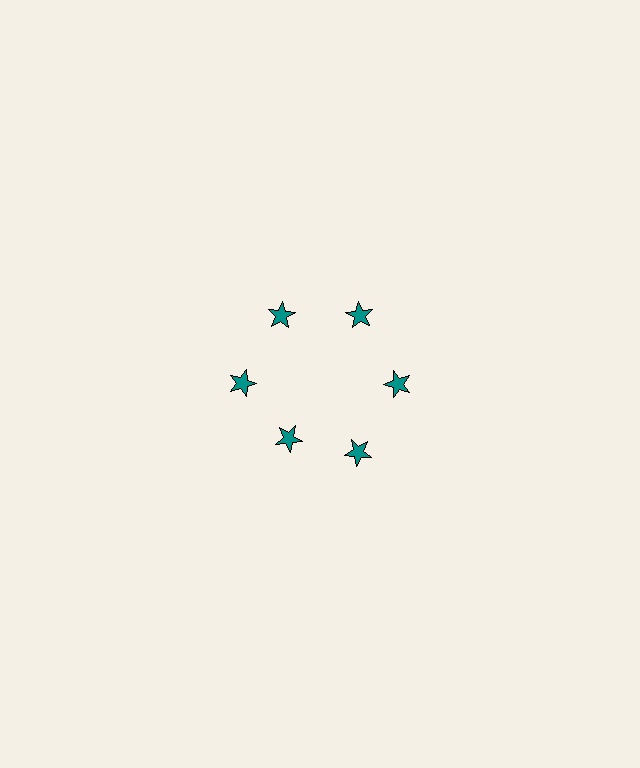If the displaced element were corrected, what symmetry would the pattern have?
It would have 6-fold rotational symmetry — the pattern would map onto itself every 60 degrees.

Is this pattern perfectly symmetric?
No. The 6 teal stars are arranged in a ring, but one element near the 7 o'clock position is pulled inward toward the center, breaking the 6-fold rotational symmetry.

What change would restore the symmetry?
The symmetry would be restored by moving it outward, back onto the ring so that all 6 stars sit at equal angles and equal distance from the center.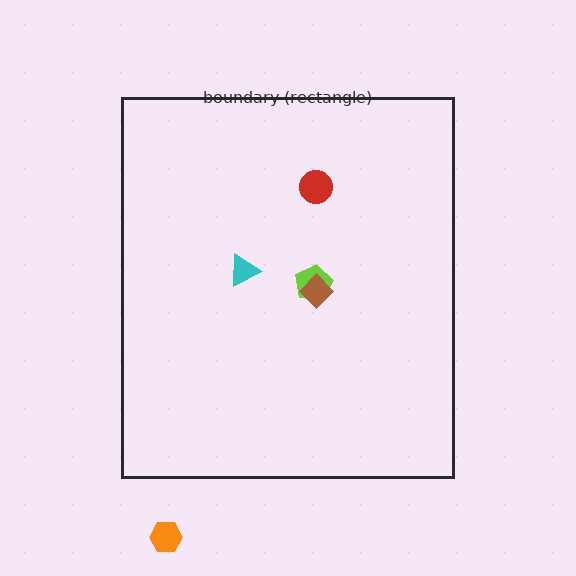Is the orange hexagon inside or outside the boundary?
Outside.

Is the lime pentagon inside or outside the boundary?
Inside.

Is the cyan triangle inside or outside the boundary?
Inside.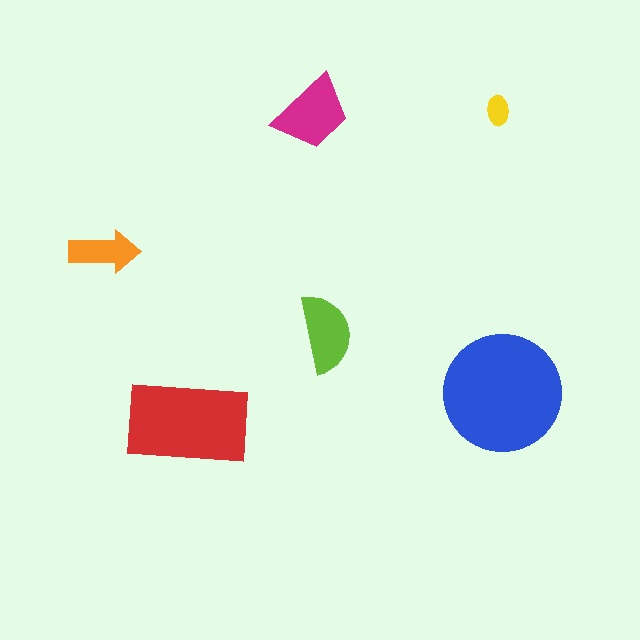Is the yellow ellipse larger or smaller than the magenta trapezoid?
Smaller.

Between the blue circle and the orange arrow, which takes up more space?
The blue circle.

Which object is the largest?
The blue circle.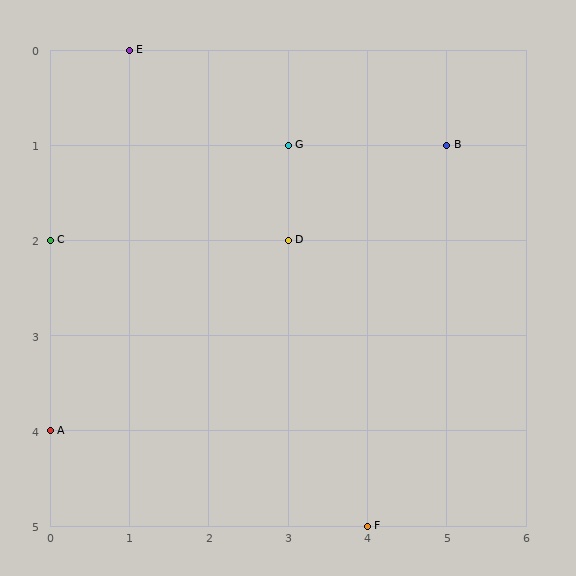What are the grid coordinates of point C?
Point C is at grid coordinates (0, 2).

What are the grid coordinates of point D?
Point D is at grid coordinates (3, 2).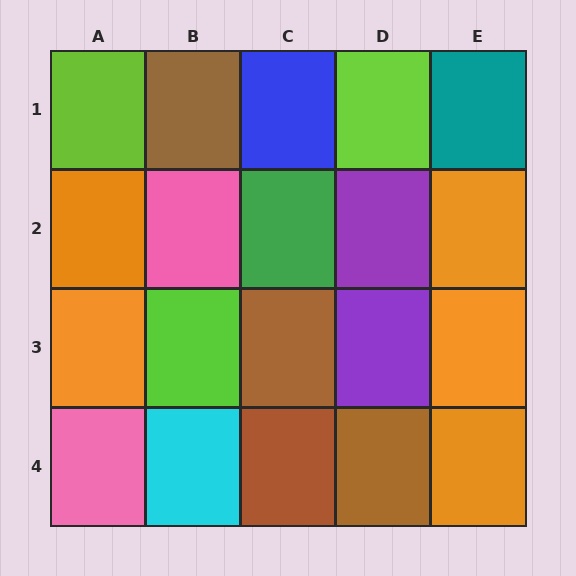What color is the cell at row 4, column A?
Pink.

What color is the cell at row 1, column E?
Teal.